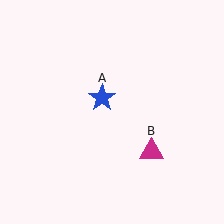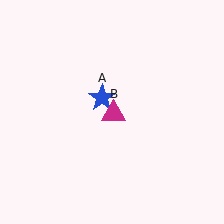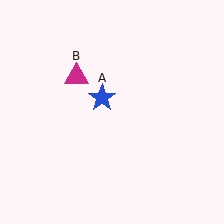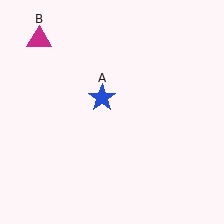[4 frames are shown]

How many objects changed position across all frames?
1 object changed position: magenta triangle (object B).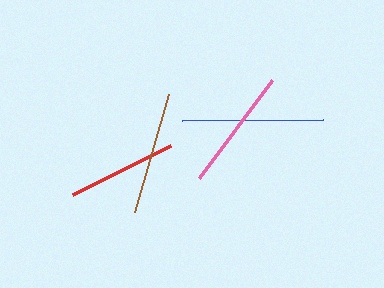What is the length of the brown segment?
The brown segment is approximately 123 pixels long.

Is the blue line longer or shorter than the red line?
The blue line is longer than the red line.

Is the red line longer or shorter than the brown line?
The brown line is longer than the red line.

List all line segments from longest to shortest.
From longest to shortest: blue, brown, pink, red.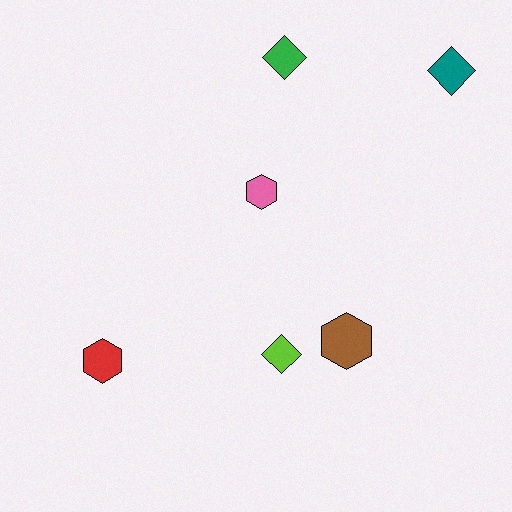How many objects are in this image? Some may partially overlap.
There are 6 objects.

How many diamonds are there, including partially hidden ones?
There are 3 diamonds.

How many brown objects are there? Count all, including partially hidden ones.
There is 1 brown object.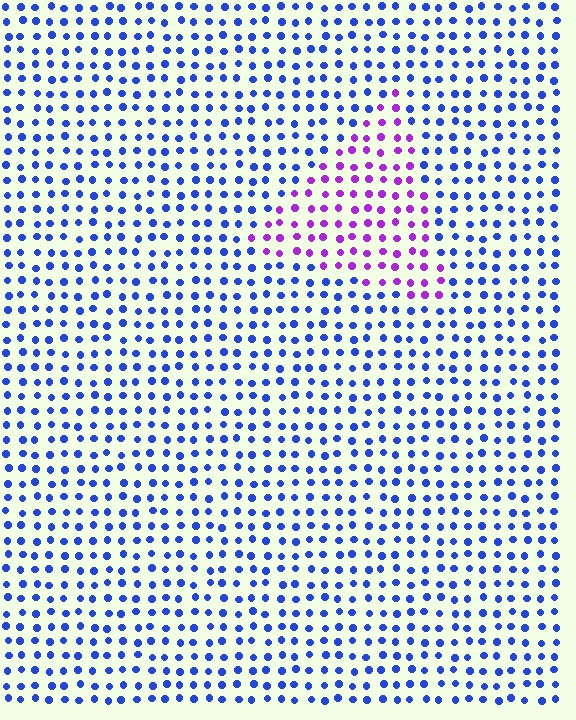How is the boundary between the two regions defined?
The boundary is defined purely by a slight shift in hue (about 56 degrees). Spacing, size, and orientation are identical on both sides.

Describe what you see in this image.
The image is filled with small blue elements in a uniform arrangement. A triangle-shaped region is visible where the elements are tinted to a slightly different hue, forming a subtle color boundary.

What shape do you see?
I see a triangle.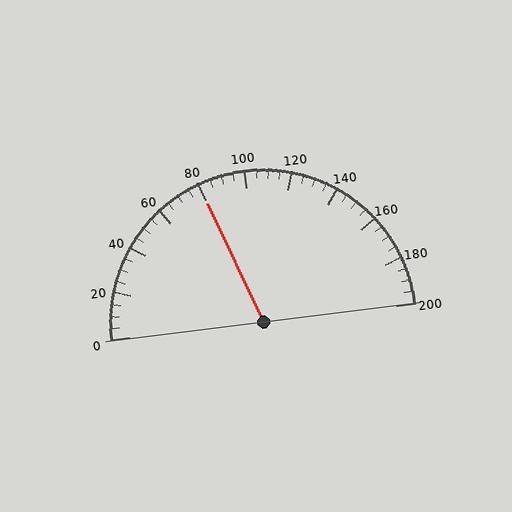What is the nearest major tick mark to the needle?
The nearest major tick mark is 80.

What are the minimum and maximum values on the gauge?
The gauge ranges from 0 to 200.